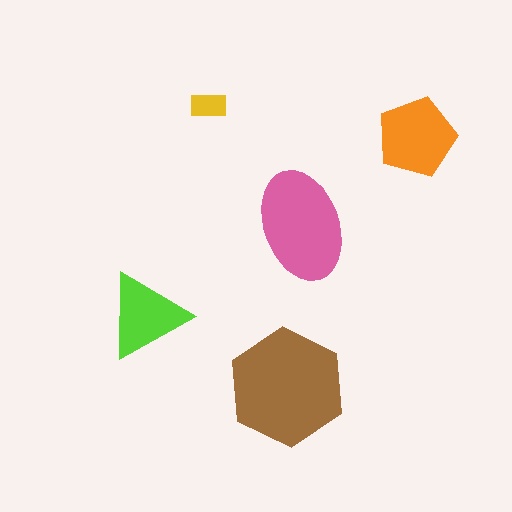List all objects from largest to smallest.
The brown hexagon, the pink ellipse, the orange pentagon, the lime triangle, the yellow rectangle.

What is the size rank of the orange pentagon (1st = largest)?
3rd.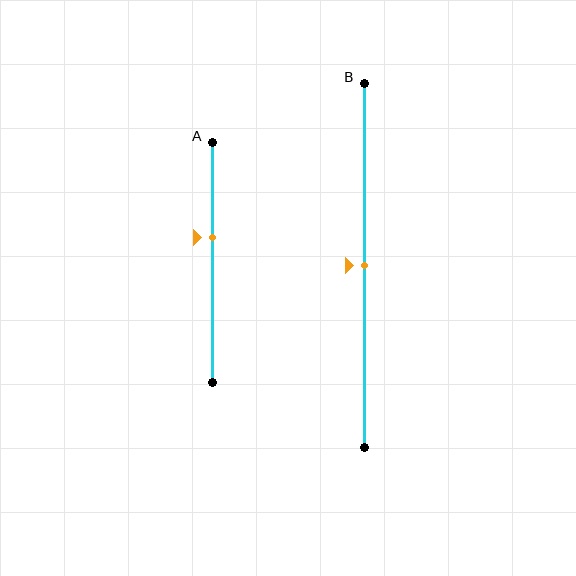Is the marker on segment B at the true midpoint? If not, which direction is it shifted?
Yes, the marker on segment B is at the true midpoint.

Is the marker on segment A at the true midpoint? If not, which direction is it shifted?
No, the marker on segment A is shifted upward by about 10% of the segment length.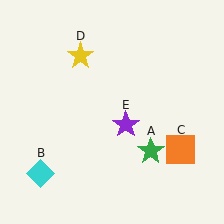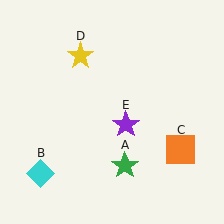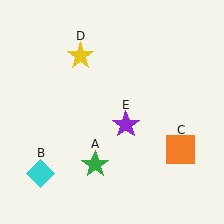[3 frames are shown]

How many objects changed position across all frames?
1 object changed position: green star (object A).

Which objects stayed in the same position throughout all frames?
Cyan diamond (object B) and orange square (object C) and yellow star (object D) and purple star (object E) remained stationary.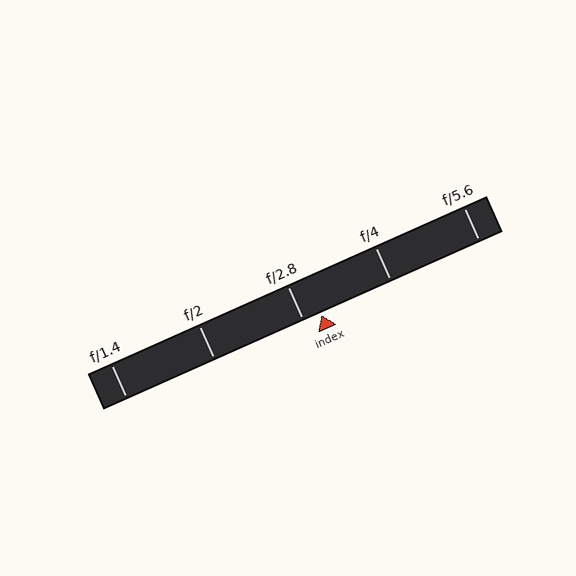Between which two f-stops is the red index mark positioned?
The index mark is between f/2.8 and f/4.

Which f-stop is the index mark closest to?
The index mark is closest to f/2.8.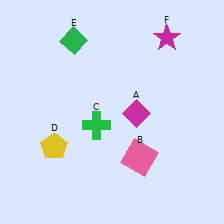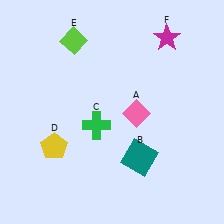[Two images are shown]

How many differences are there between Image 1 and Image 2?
There are 3 differences between the two images.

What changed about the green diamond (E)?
In Image 1, E is green. In Image 2, it changed to lime.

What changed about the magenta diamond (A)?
In Image 1, A is magenta. In Image 2, it changed to pink.